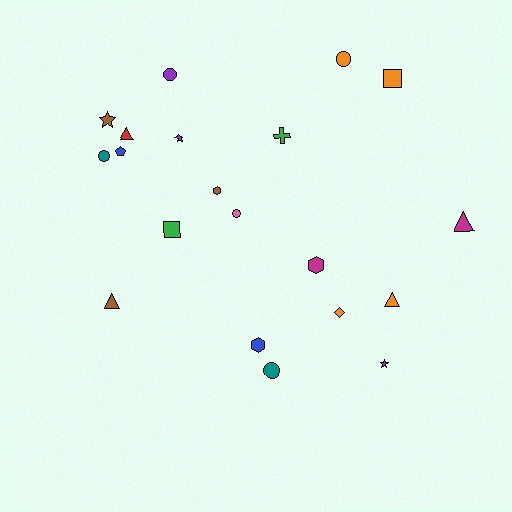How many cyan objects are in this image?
There are no cyan objects.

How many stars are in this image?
There are 3 stars.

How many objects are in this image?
There are 20 objects.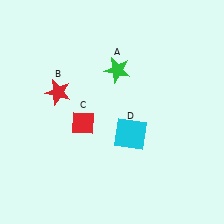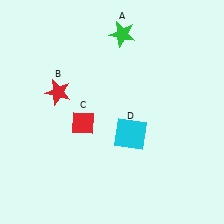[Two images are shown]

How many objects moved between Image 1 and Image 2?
1 object moved between the two images.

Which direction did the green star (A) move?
The green star (A) moved up.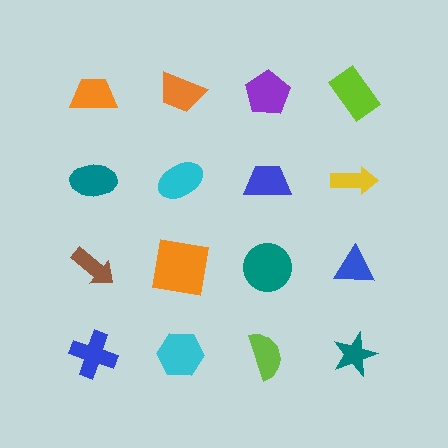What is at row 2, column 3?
A blue trapezoid.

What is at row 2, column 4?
A yellow arrow.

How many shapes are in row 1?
4 shapes.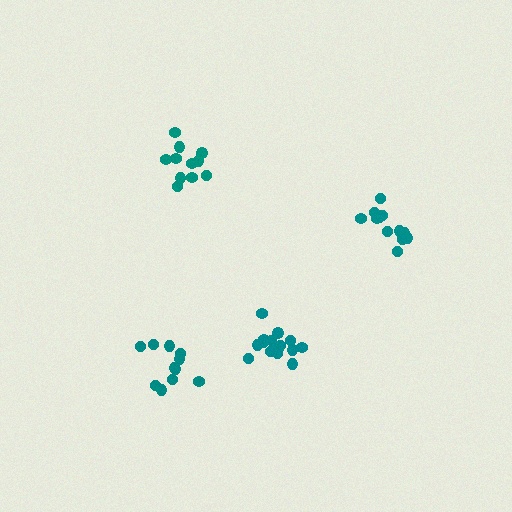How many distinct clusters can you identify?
There are 4 distinct clusters.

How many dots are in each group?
Group 1: 13 dots, Group 2: 11 dots, Group 3: 11 dots, Group 4: 15 dots (50 total).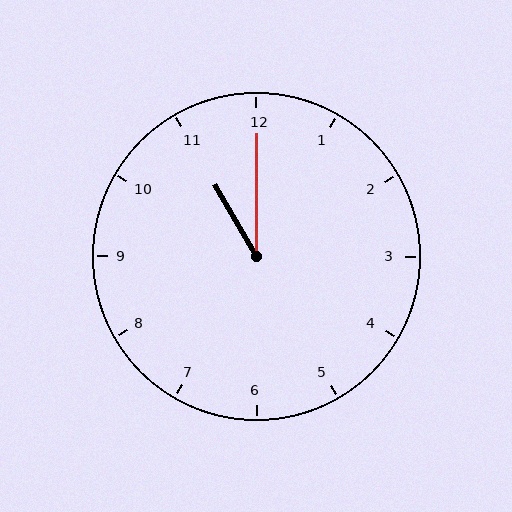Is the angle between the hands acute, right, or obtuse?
It is acute.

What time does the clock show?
11:00.